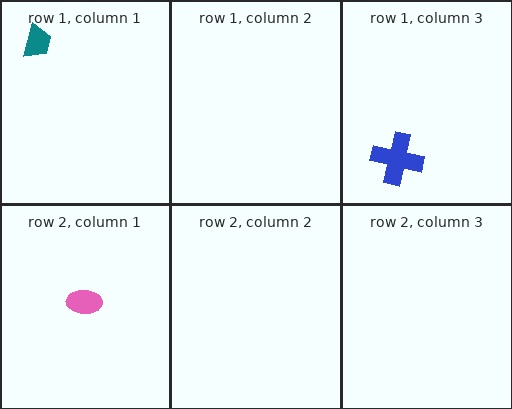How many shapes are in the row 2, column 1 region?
1.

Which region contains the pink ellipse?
The row 2, column 1 region.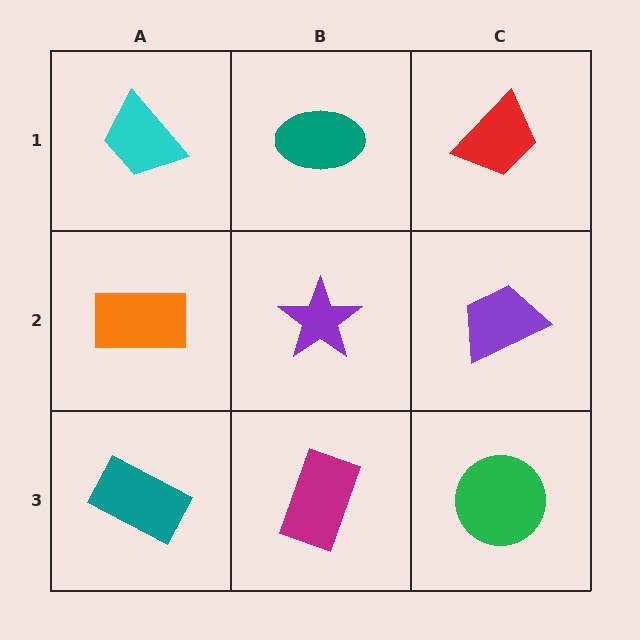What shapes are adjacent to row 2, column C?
A red trapezoid (row 1, column C), a green circle (row 3, column C), a purple star (row 2, column B).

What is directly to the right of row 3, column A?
A magenta rectangle.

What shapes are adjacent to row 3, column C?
A purple trapezoid (row 2, column C), a magenta rectangle (row 3, column B).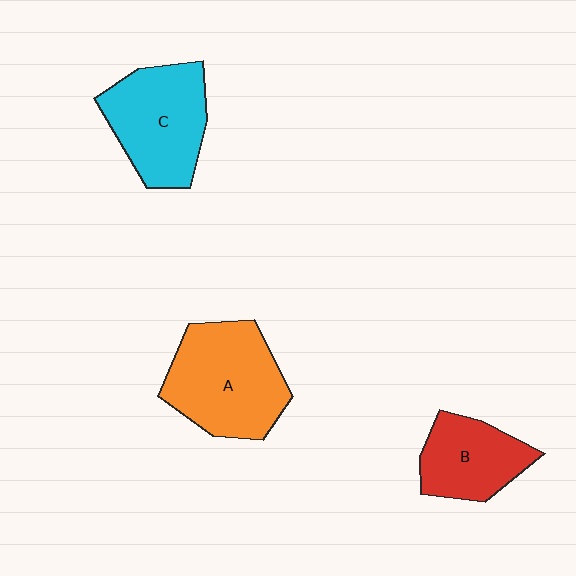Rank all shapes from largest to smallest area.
From largest to smallest: A (orange), C (cyan), B (red).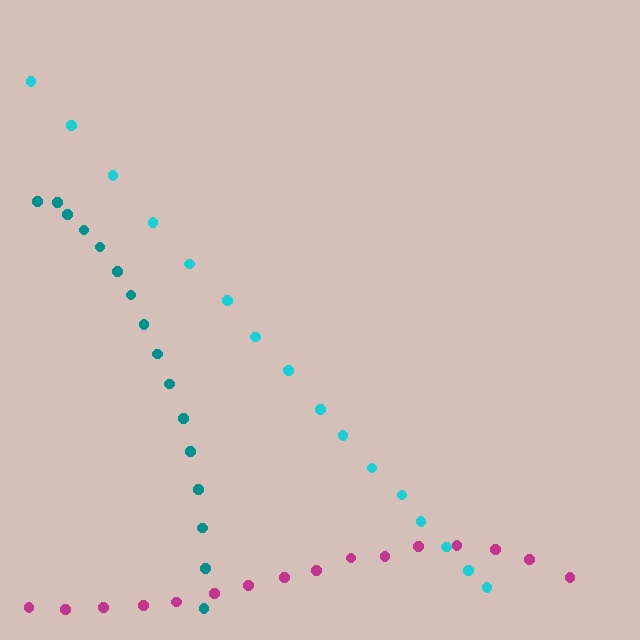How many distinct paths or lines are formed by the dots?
There are 3 distinct paths.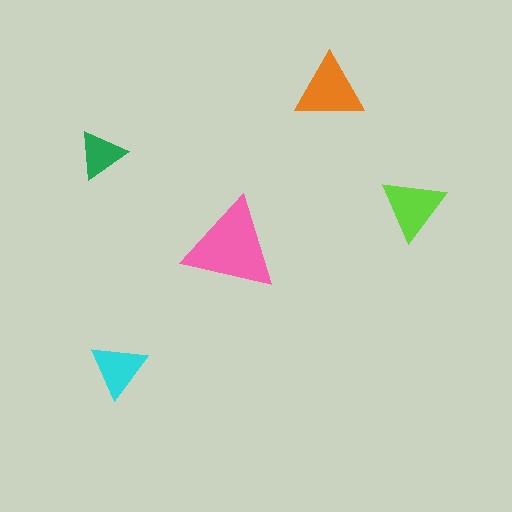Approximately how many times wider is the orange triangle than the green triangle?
About 1.5 times wider.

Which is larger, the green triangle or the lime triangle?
The lime one.